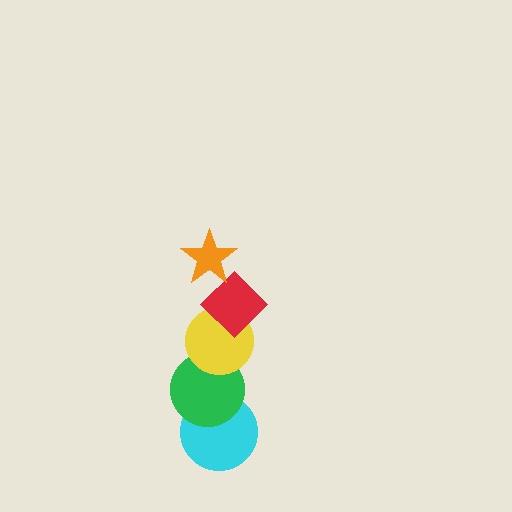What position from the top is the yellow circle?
The yellow circle is 3rd from the top.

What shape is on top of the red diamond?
The orange star is on top of the red diamond.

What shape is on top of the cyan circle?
The green circle is on top of the cyan circle.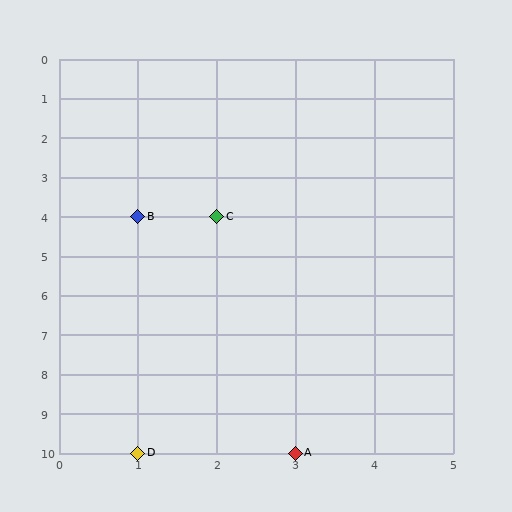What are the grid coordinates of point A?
Point A is at grid coordinates (3, 10).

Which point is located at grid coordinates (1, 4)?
Point B is at (1, 4).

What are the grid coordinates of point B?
Point B is at grid coordinates (1, 4).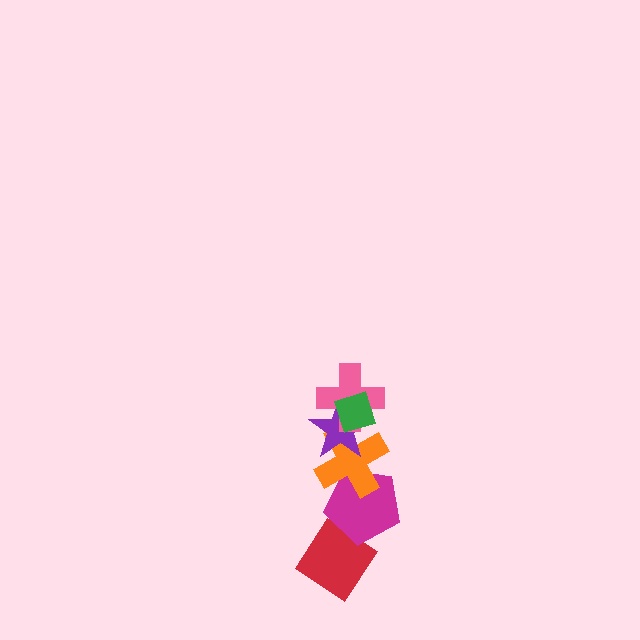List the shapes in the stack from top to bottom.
From top to bottom: the green diamond, the pink cross, the purple star, the orange cross, the magenta pentagon, the red diamond.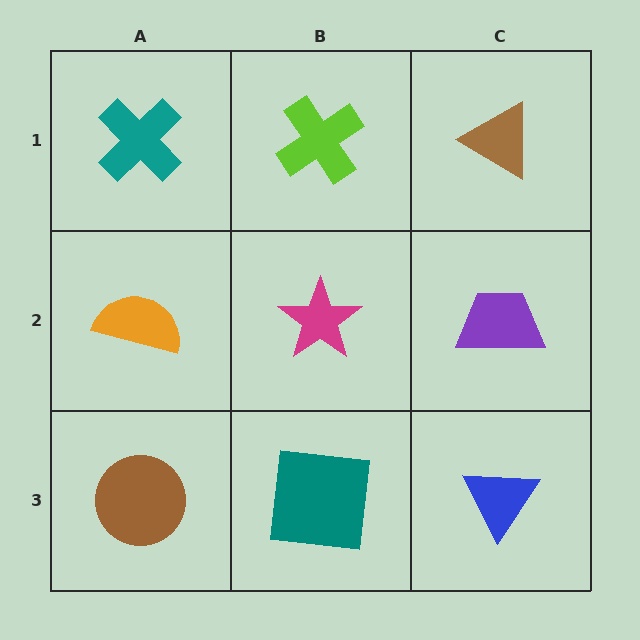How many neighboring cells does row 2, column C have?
3.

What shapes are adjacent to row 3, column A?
An orange semicircle (row 2, column A), a teal square (row 3, column B).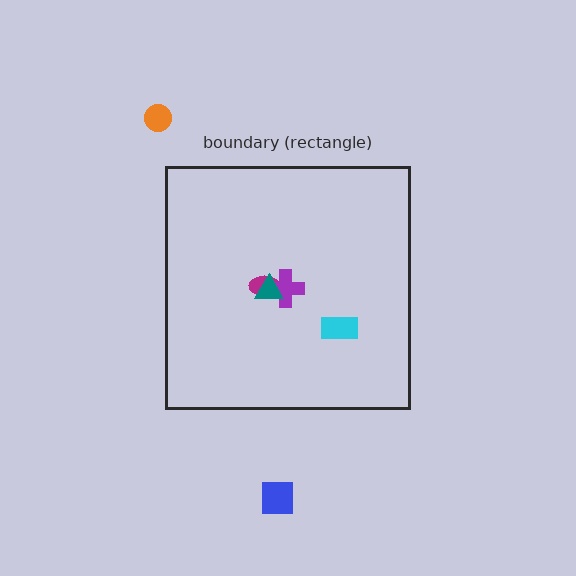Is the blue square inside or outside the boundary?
Outside.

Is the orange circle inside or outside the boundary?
Outside.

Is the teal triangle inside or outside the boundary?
Inside.